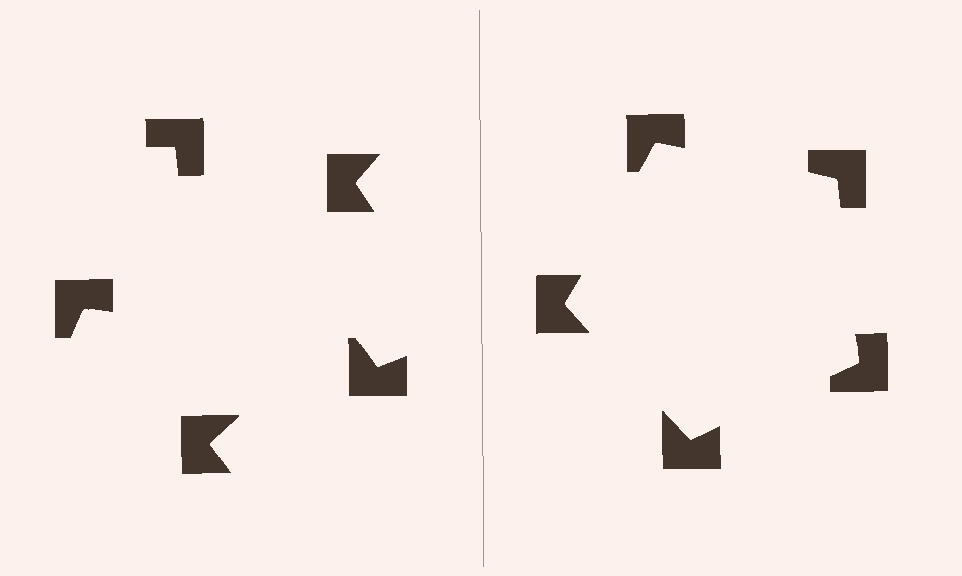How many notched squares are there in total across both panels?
10 — 5 on each side.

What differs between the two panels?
The notched squares are positioned identically on both sides; only the wedge orientations differ. On the right they align to a pentagon; on the left they are misaligned.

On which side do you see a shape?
An illusory pentagon appears on the right side. On the left side the wedge cuts are rotated, so no coherent shape forms.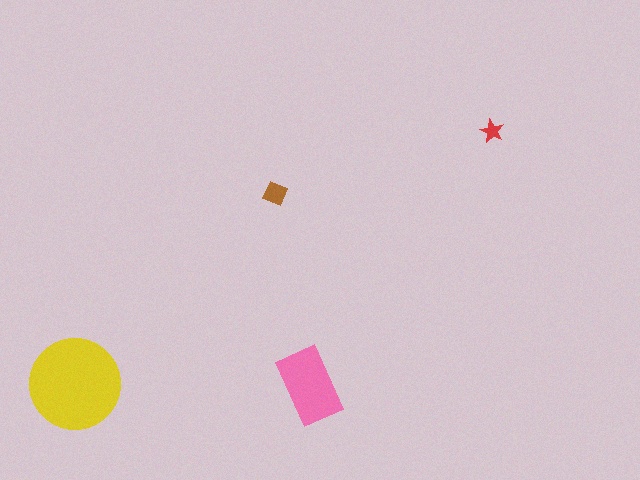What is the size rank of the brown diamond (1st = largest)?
3rd.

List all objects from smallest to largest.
The red star, the brown diamond, the pink rectangle, the yellow circle.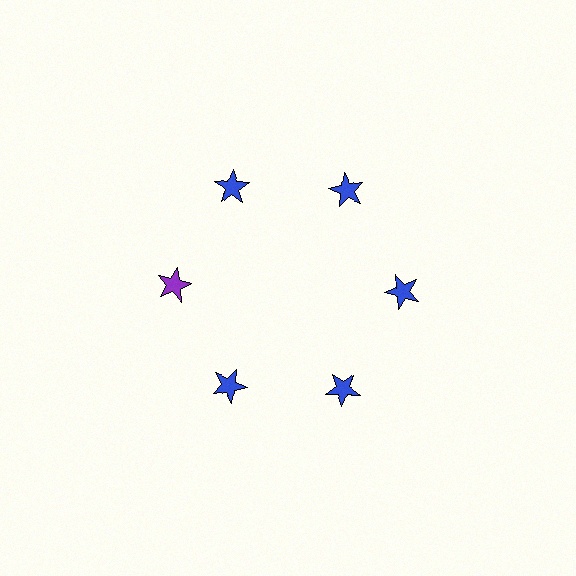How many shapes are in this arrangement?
There are 6 shapes arranged in a ring pattern.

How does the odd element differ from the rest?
It has a different color: purple instead of blue.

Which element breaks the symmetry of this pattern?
The purple star at roughly the 9 o'clock position breaks the symmetry. All other shapes are blue stars.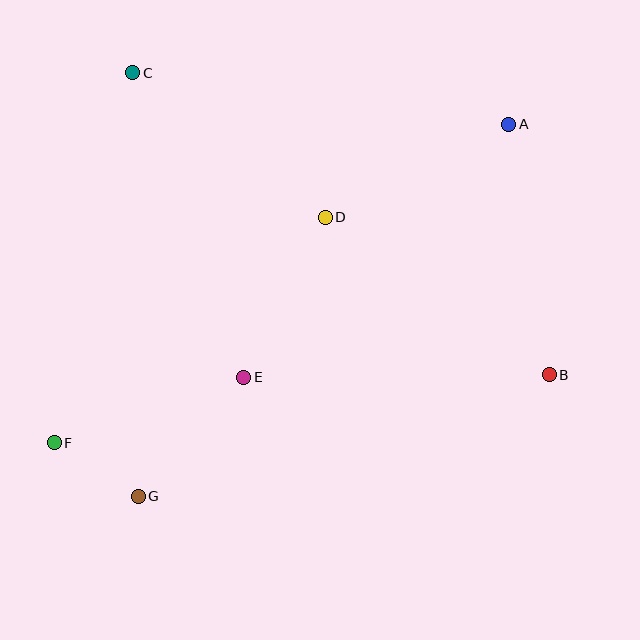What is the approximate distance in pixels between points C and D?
The distance between C and D is approximately 241 pixels.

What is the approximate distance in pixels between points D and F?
The distance between D and F is approximately 352 pixels.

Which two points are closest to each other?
Points F and G are closest to each other.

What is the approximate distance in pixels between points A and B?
The distance between A and B is approximately 254 pixels.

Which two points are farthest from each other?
Points A and F are farthest from each other.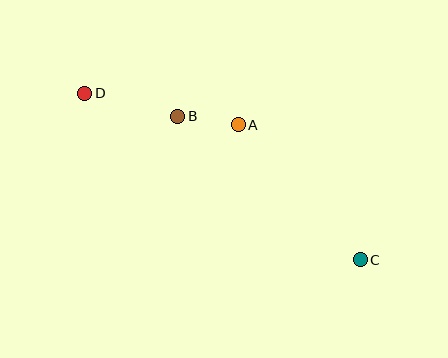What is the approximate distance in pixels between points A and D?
The distance between A and D is approximately 157 pixels.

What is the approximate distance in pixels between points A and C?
The distance between A and C is approximately 182 pixels.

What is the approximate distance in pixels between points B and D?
The distance between B and D is approximately 96 pixels.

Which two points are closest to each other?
Points A and B are closest to each other.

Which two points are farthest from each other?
Points C and D are farthest from each other.